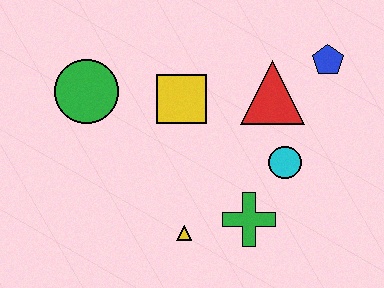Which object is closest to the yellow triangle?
The green cross is closest to the yellow triangle.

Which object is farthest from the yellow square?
The blue pentagon is farthest from the yellow square.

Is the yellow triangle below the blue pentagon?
Yes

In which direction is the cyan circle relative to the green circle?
The cyan circle is to the right of the green circle.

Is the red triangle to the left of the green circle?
No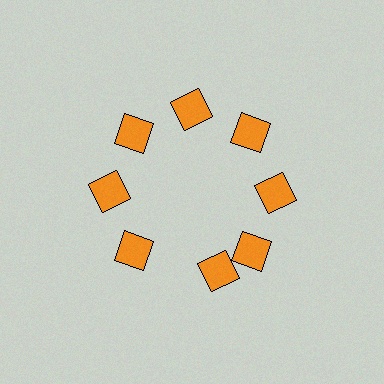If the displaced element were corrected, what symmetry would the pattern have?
It would have 8-fold rotational symmetry — the pattern would map onto itself every 45 degrees.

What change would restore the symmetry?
The symmetry would be restored by rotating it back into even spacing with its neighbors so that all 8 diamonds sit at equal angles and equal distance from the center.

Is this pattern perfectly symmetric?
No. The 8 orange diamonds are arranged in a ring, but one element near the 6 o'clock position is rotated out of alignment along the ring, breaking the 8-fold rotational symmetry.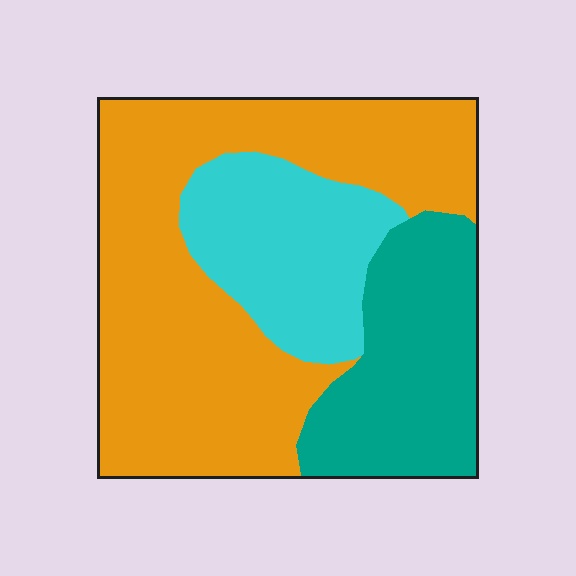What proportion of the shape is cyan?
Cyan takes up about one fifth (1/5) of the shape.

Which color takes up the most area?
Orange, at roughly 55%.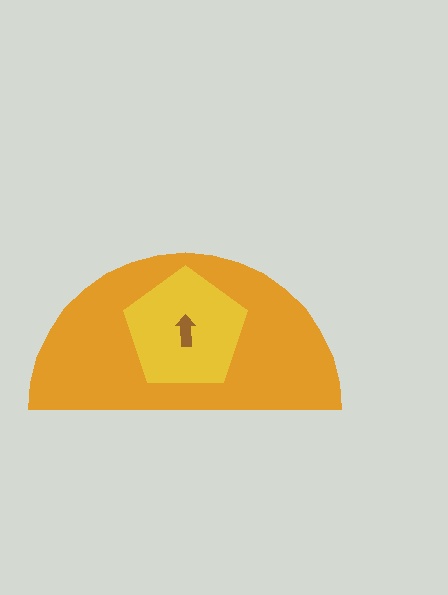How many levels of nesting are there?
3.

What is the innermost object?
The brown arrow.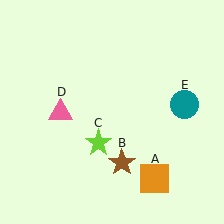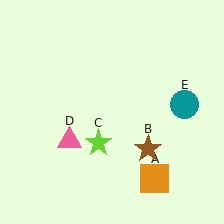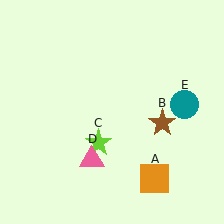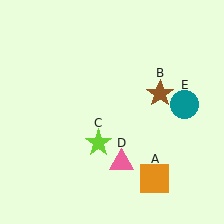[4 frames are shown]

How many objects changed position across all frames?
2 objects changed position: brown star (object B), pink triangle (object D).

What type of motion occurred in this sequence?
The brown star (object B), pink triangle (object D) rotated counterclockwise around the center of the scene.